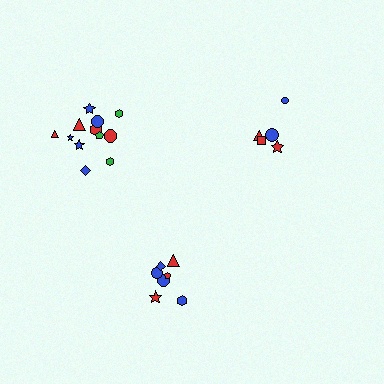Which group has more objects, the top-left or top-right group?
The top-left group.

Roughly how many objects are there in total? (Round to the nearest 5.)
Roughly 25 objects in total.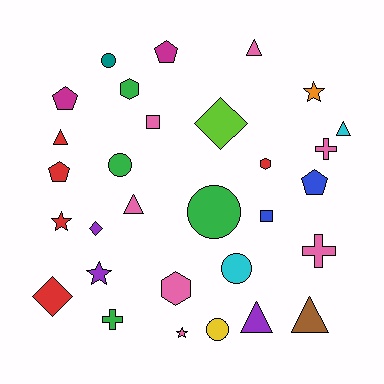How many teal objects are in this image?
There is 1 teal object.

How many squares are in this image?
There are 2 squares.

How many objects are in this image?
There are 30 objects.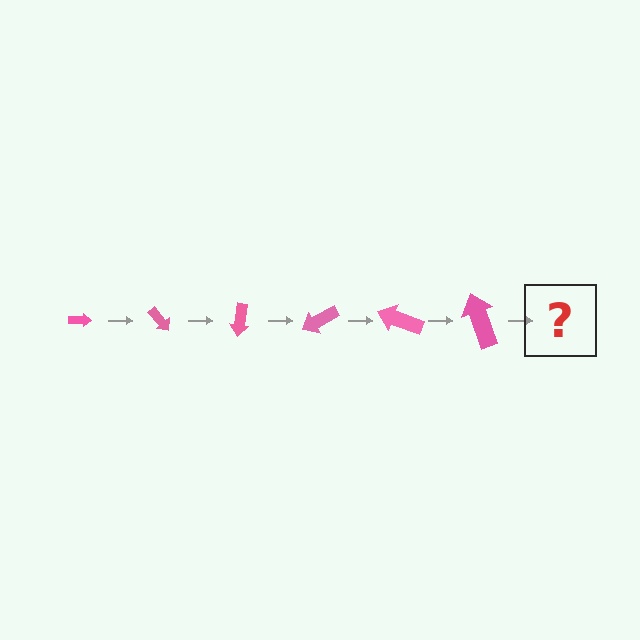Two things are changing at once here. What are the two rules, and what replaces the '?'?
The two rules are that the arrow grows larger each step and it rotates 50 degrees each step. The '?' should be an arrow, larger than the previous one and rotated 300 degrees from the start.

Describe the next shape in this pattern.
It should be an arrow, larger than the previous one and rotated 300 degrees from the start.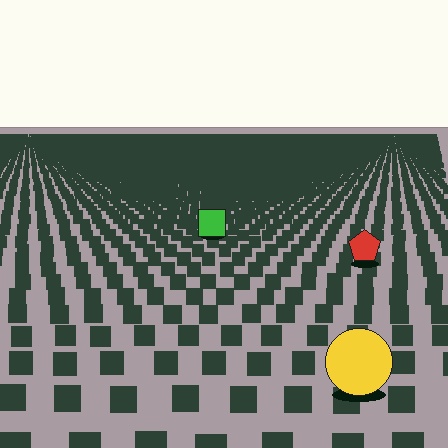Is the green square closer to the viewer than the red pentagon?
No. The red pentagon is closer — you can tell from the texture gradient: the ground texture is coarser near it.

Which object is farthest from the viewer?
The green square is farthest from the viewer. It appears smaller and the ground texture around it is denser.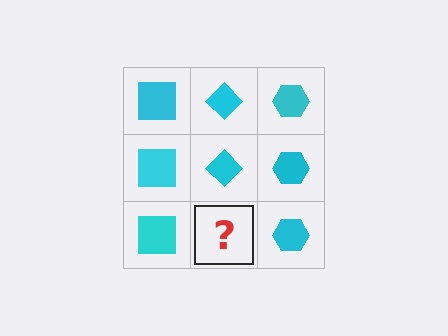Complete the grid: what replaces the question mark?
The question mark should be replaced with a cyan diamond.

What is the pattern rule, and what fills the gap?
The rule is that each column has a consistent shape. The gap should be filled with a cyan diamond.